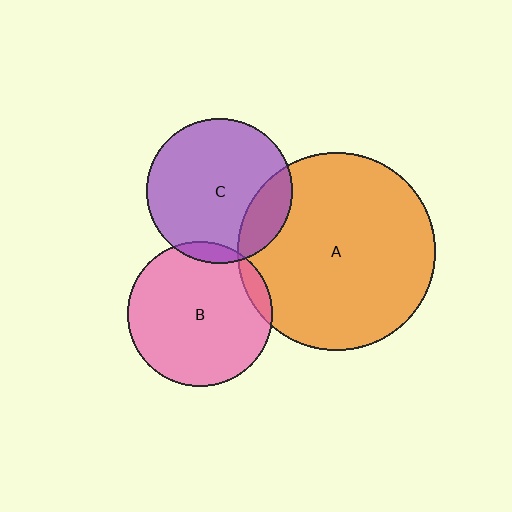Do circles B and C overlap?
Yes.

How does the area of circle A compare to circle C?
Approximately 1.9 times.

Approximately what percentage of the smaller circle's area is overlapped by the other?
Approximately 5%.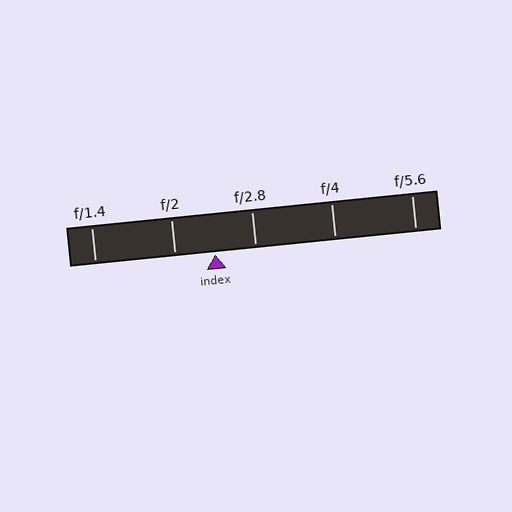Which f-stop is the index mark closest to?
The index mark is closest to f/2.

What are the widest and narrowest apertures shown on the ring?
The widest aperture shown is f/1.4 and the narrowest is f/5.6.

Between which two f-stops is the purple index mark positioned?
The index mark is between f/2 and f/2.8.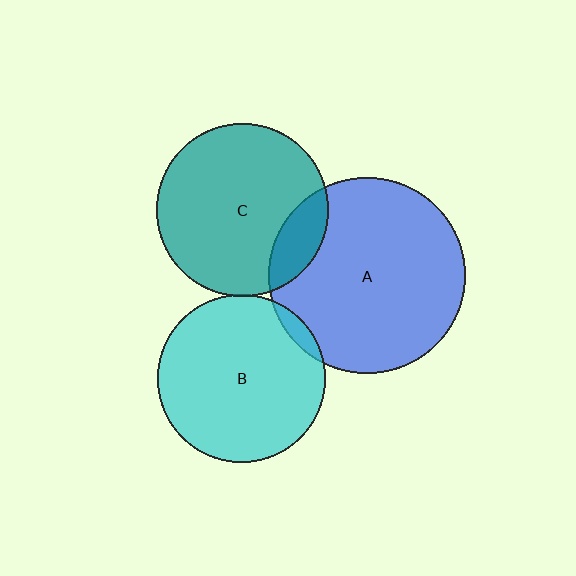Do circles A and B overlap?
Yes.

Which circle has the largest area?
Circle A (blue).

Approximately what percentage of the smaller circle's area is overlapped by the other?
Approximately 5%.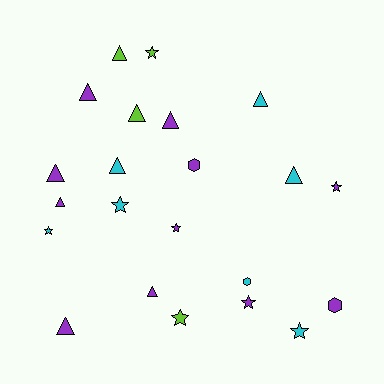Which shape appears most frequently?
Triangle, with 11 objects.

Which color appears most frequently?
Purple, with 11 objects.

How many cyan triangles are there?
There are 3 cyan triangles.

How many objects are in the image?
There are 22 objects.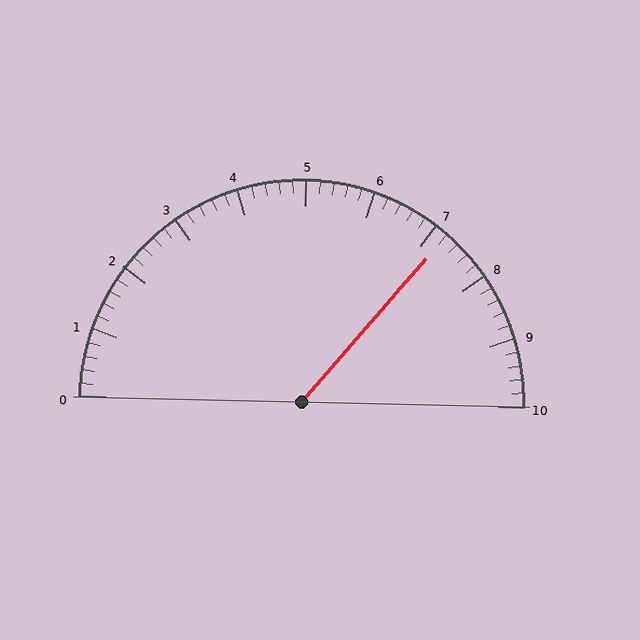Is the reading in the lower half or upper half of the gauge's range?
The reading is in the upper half of the range (0 to 10).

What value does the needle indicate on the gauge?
The needle indicates approximately 7.2.